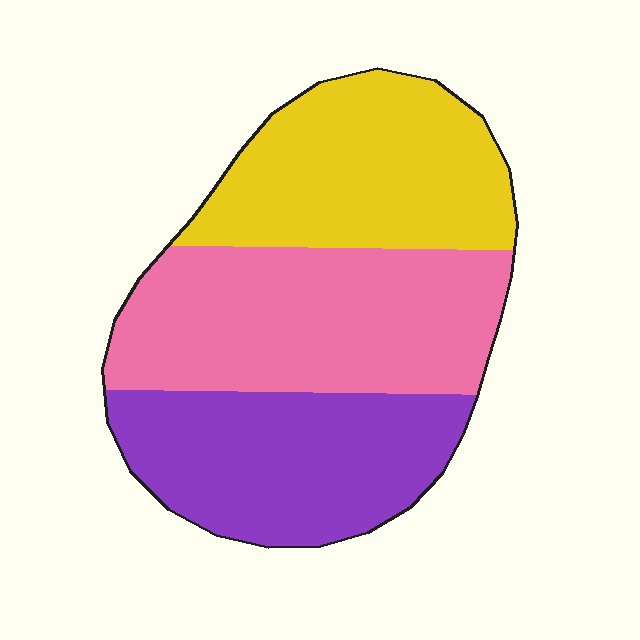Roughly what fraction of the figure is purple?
Purple covers roughly 30% of the figure.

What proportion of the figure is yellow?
Yellow takes up between a quarter and a half of the figure.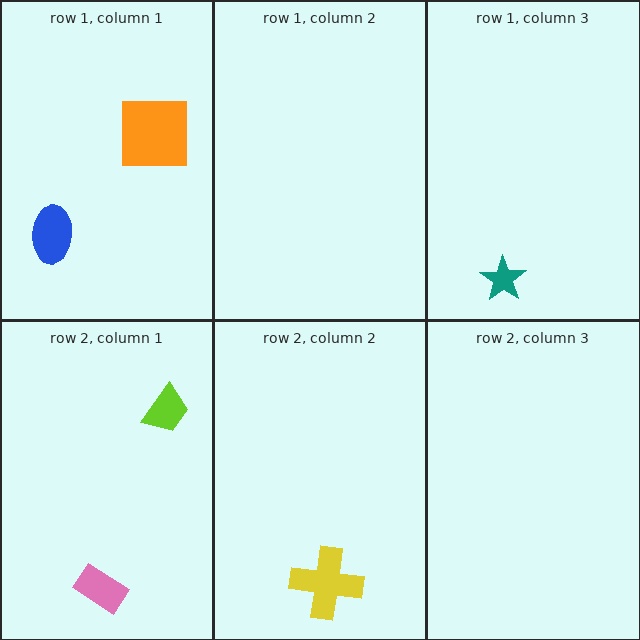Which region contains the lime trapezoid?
The row 2, column 1 region.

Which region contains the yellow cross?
The row 2, column 2 region.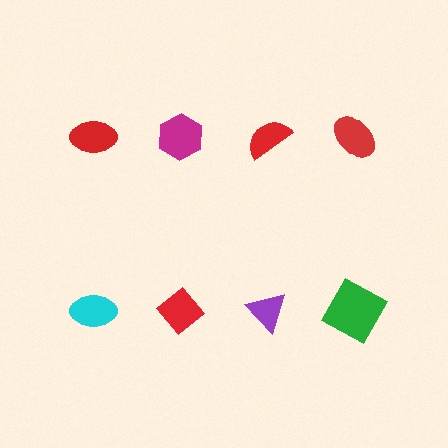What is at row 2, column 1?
A cyan ellipse.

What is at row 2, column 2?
A red diamond.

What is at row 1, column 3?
A red semicircle.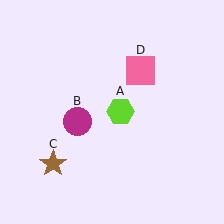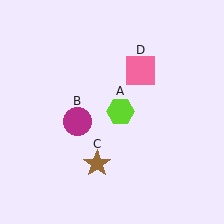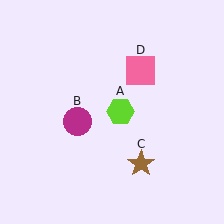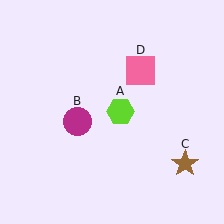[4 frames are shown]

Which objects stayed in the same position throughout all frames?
Lime hexagon (object A) and magenta circle (object B) and pink square (object D) remained stationary.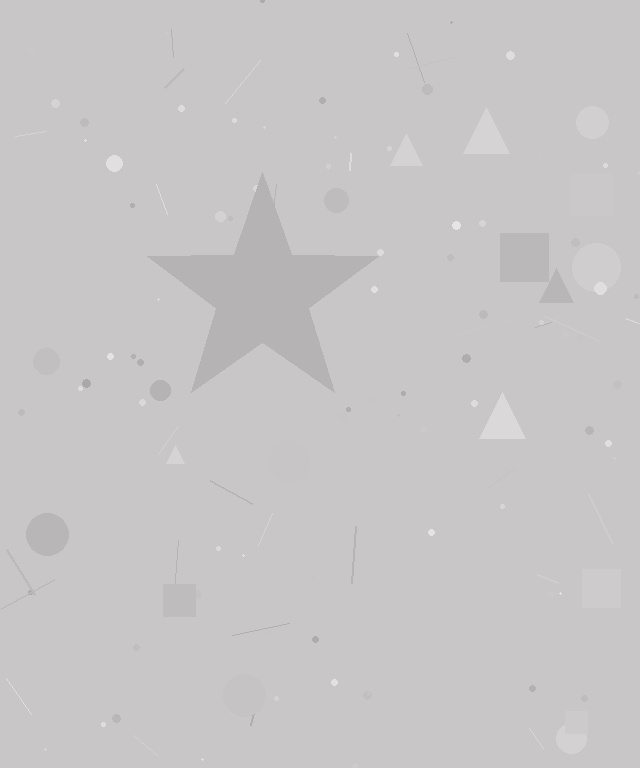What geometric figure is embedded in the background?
A star is embedded in the background.